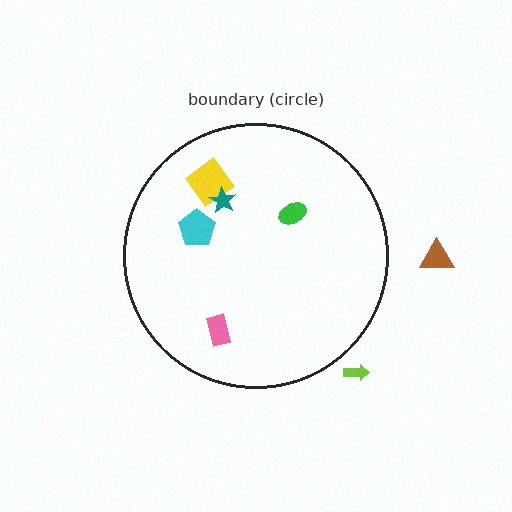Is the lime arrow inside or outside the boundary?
Outside.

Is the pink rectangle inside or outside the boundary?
Inside.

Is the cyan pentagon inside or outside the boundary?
Inside.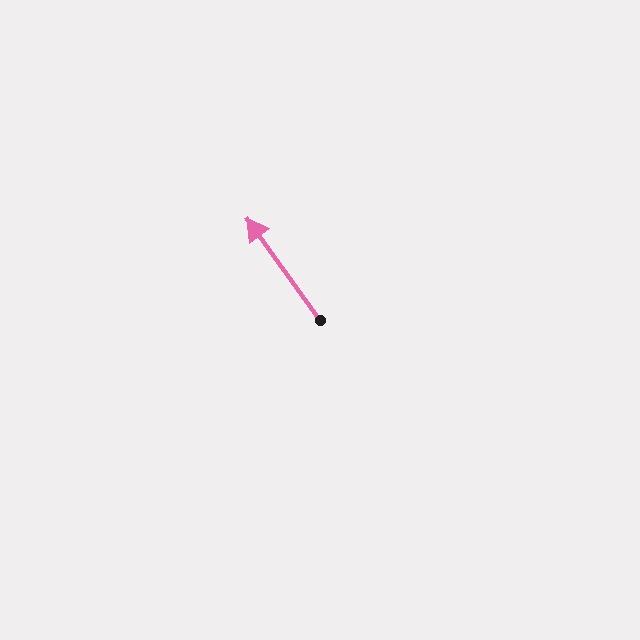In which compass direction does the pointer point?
Northwest.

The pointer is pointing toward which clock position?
Roughly 11 o'clock.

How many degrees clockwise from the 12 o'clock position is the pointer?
Approximately 324 degrees.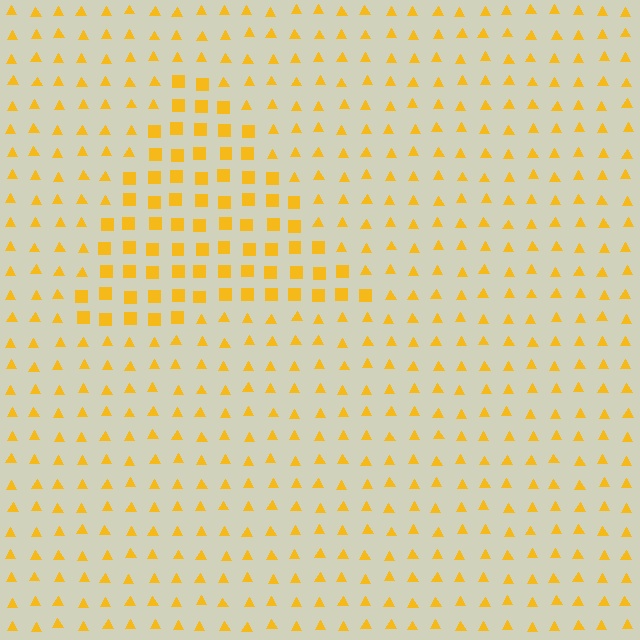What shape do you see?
I see a triangle.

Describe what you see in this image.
The image is filled with small yellow elements arranged in a uniform grid. A triangle-shaped region contains squares, while the surrounding area contains triangles. The boundary is defined purely by the change in element shape.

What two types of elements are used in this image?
The image uses squares inside the triangle region and triangles outside it.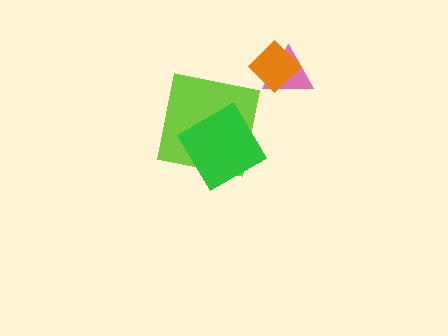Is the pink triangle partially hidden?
Yes, it is partially covered by another shape.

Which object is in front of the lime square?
The green diamond is in front of the lime square.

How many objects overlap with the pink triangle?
1 object overlaps with the pink triangle.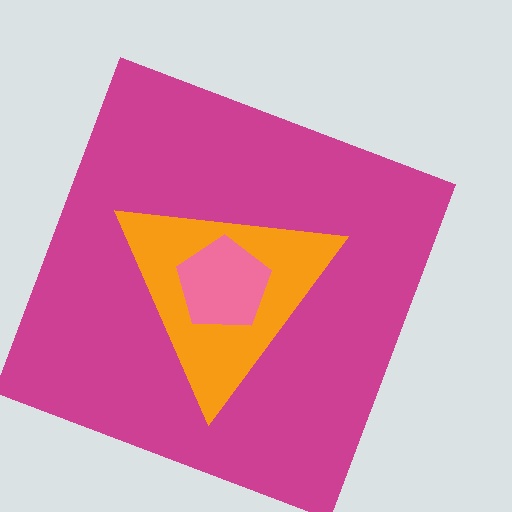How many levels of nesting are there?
3.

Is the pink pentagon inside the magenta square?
Yes.